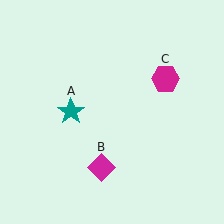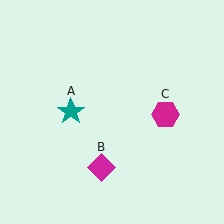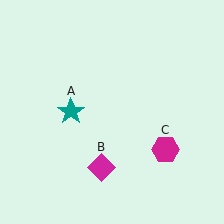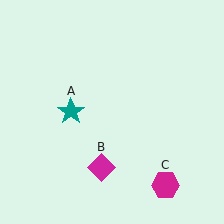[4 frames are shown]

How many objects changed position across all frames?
1 object changed position: magenta hexagon (object C).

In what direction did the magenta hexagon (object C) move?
The magenta hexagon (object C) moved down.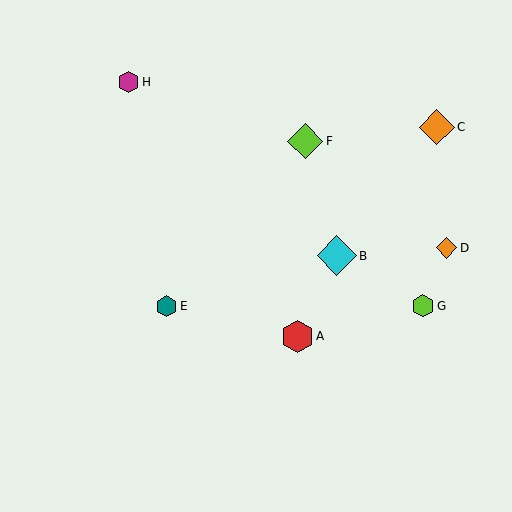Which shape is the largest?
The cyan diamond (labeled B) is the largest.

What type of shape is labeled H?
Shape H is a magenta hexagon.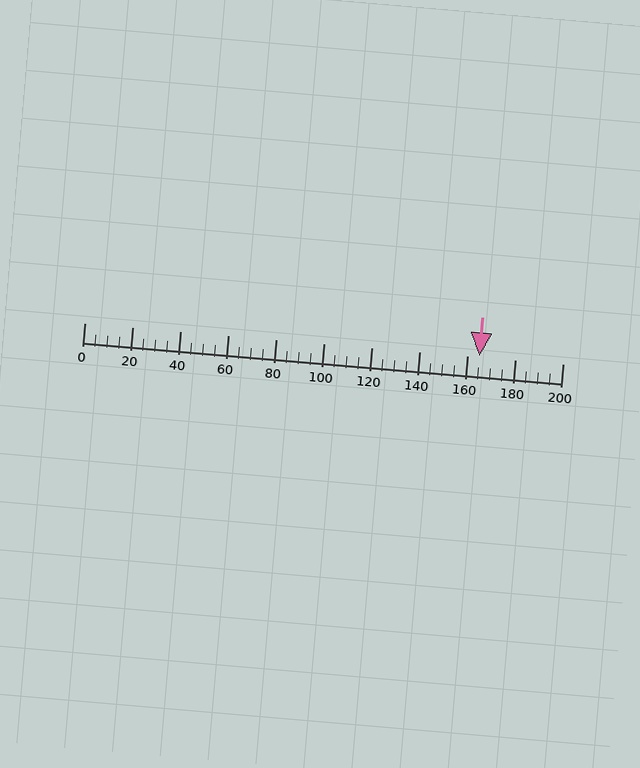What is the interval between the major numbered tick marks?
The major tick marks are spaced 20 units apart.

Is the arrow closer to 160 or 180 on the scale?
The arrow is closer to 160.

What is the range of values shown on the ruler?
The ruler shows values from 0 to 200.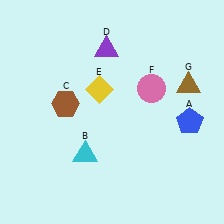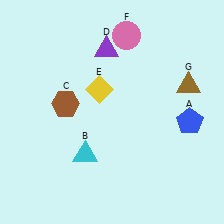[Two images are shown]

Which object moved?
The pink circle (F) moved up.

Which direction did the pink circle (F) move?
The pink circle (F) moved up.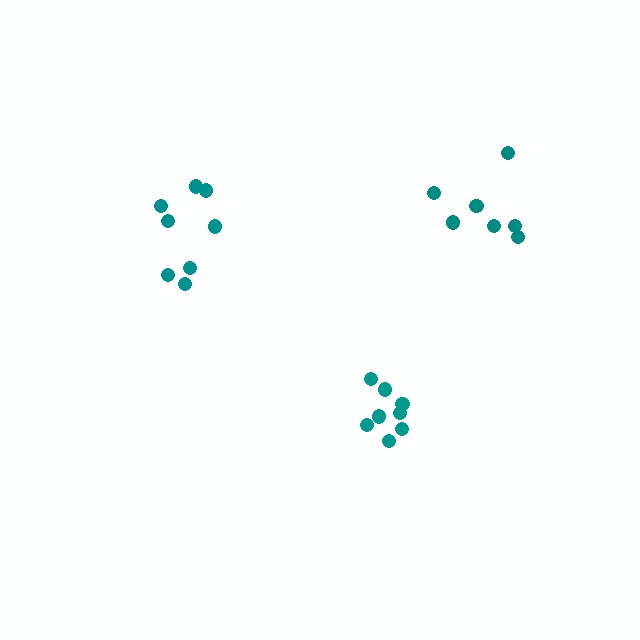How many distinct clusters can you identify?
There are 3 distinct clusters.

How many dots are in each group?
Group 1: 8 dots, Group 2: 8 dots, Group 3: 7 dots (23 total).